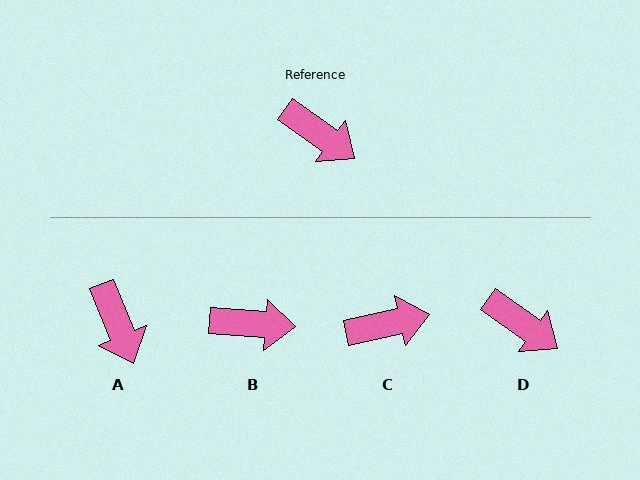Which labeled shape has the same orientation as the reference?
D.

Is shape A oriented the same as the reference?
No, it is off by about 33 degrees.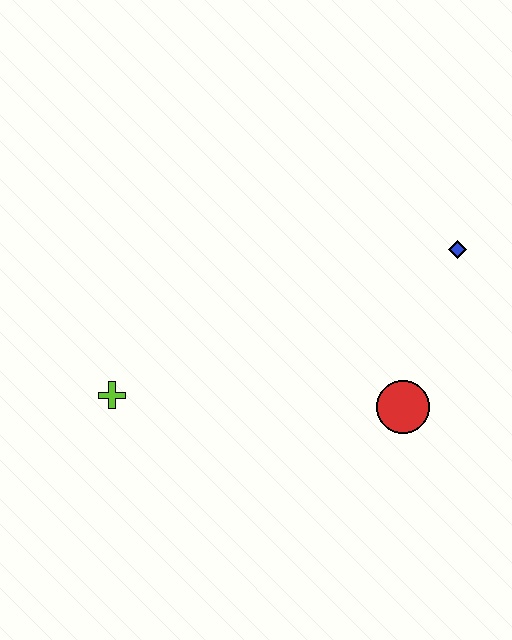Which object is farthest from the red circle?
The lime cross is farthest from the red circle.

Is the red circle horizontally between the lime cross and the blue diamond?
Yes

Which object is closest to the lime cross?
The red circle is closest to the lime cross.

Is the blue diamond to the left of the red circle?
No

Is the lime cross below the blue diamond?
Yes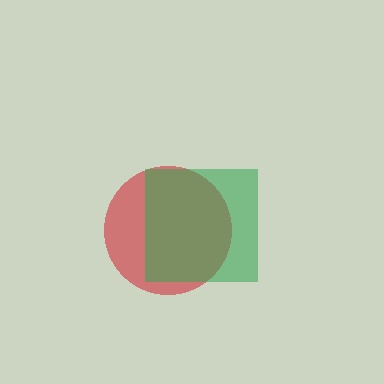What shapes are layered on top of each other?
The layered shapes are: a red circle, a green square.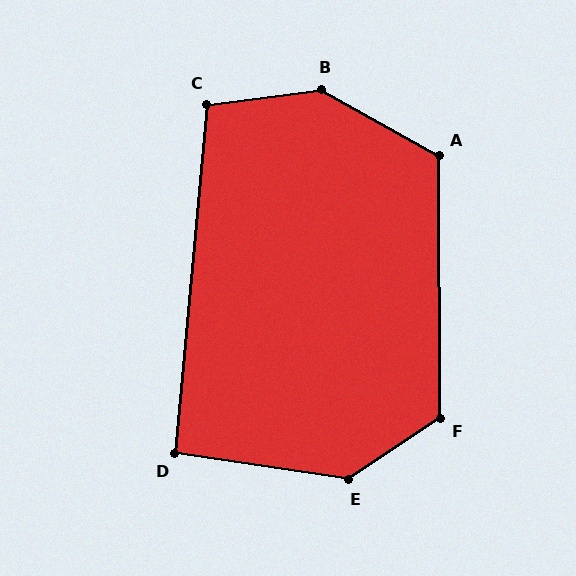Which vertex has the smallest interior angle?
D, at approximately 93 degrees.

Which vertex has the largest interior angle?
B, at approximately 144 degrees.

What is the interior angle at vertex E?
Approximately 138 degrees (obtuse).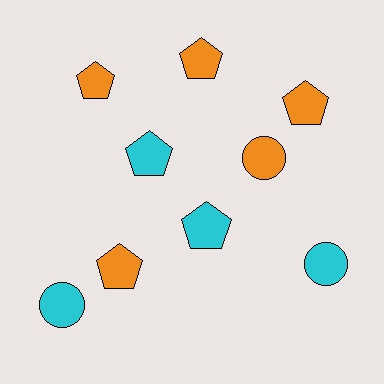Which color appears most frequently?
Orange, with 5 objects.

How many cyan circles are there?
There are 2 cyan circles.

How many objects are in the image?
There are 9 objects.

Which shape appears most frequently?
Pentagon, with 6 objects.